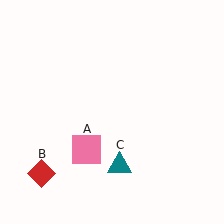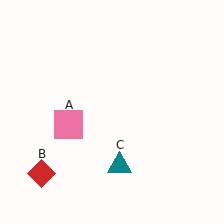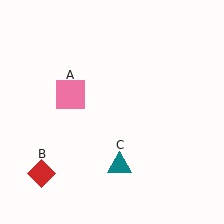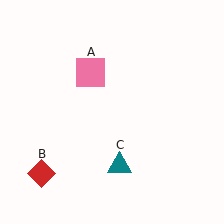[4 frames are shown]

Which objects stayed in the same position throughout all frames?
Red diamond (object B) and teal triangle (object C) remained stationary.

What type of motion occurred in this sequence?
The pink square (object A) rotated clockwise around the center of the scene.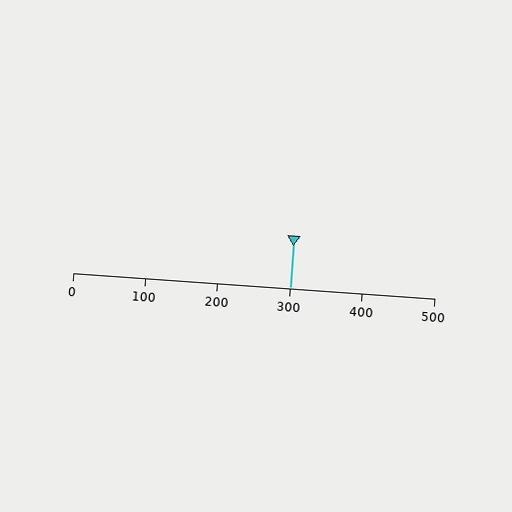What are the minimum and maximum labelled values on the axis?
The axis runs from 0 to 500.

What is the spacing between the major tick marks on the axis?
The major ticks are spaced 100 apart.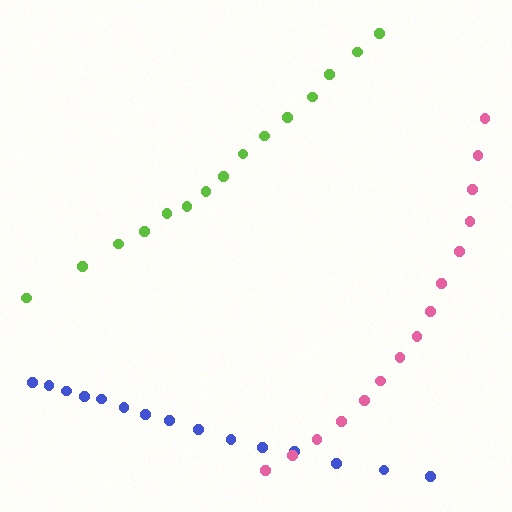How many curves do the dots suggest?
There are 3 distinct paths.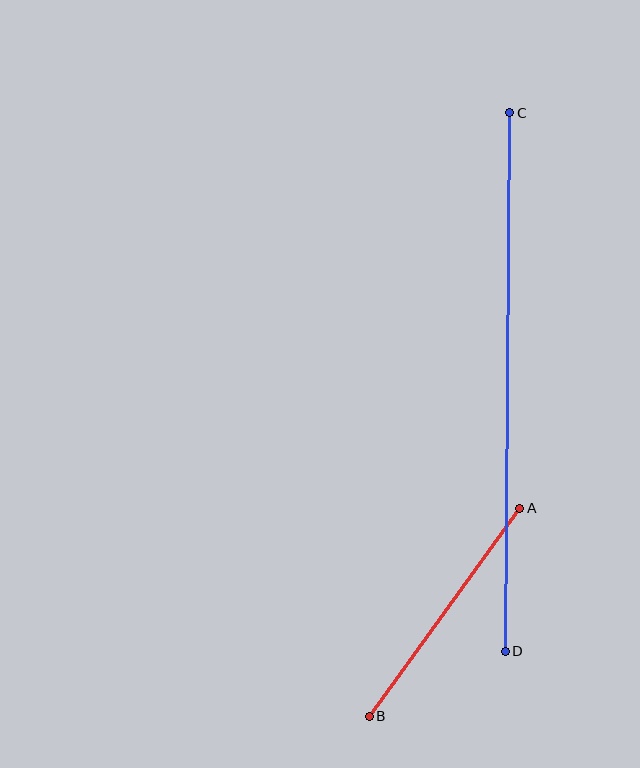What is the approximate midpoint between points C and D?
The midpoint is at approximately (507, 382) pixels.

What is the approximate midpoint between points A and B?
The midpoint is at approximately (444, 612) pixels.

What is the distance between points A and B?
The distance is approximately 257 pixels.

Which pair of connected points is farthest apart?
Points C and D are farthest apart.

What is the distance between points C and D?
The distance is approximately 539 pixels.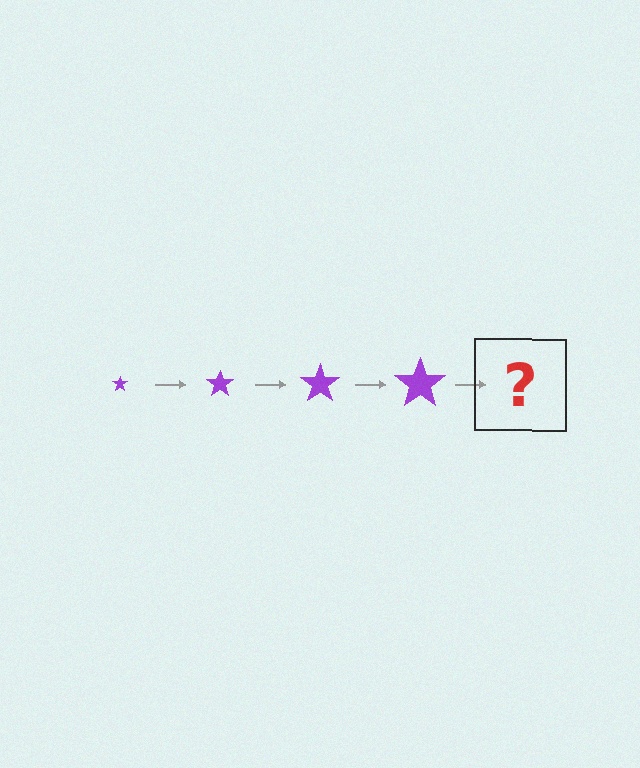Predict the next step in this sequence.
The next step is a purple star, larger than the previous one.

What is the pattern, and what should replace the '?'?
The pattern is that the star gets progressively larger each step. The '?' should be a purple star, larger than the previous one.